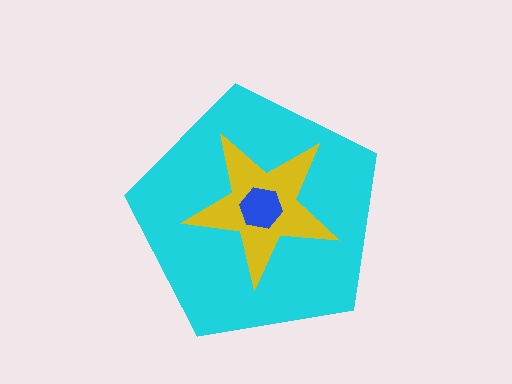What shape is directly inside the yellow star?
The blue hexagon.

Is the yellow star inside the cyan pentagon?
Yes.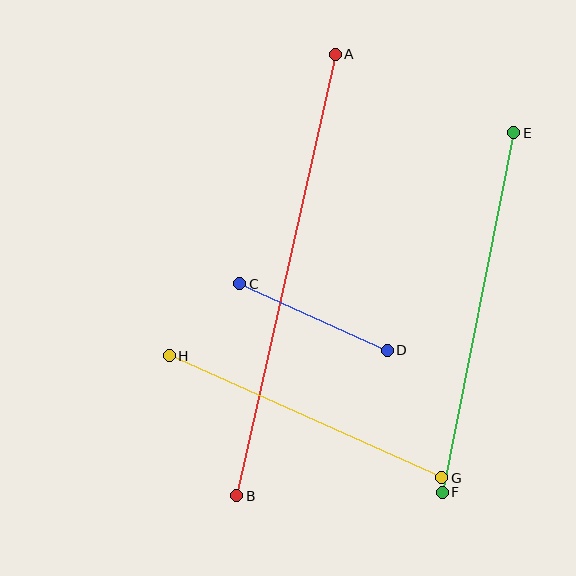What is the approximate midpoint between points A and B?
The midpoint is at approximately (286, 275) pixels.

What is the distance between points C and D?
The distance is approximately 162 pixels.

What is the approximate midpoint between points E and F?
The midpoint is at approximately (478, 313) pixels.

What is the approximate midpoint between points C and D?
The midpoint is at approximately (313, 317) pixels.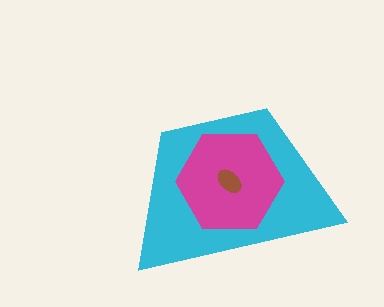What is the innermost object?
The brown ellipse.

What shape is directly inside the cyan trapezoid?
The magenta hexagon.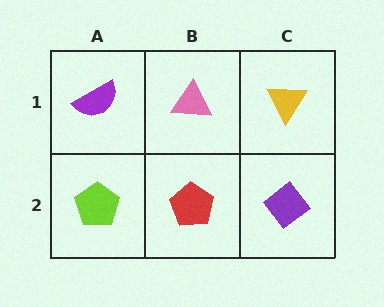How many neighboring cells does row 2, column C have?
2.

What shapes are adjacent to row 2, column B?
A pink triangle (row 1, column B), a lime pentagon (row 2, column A), a purple diamond (row 2, column C).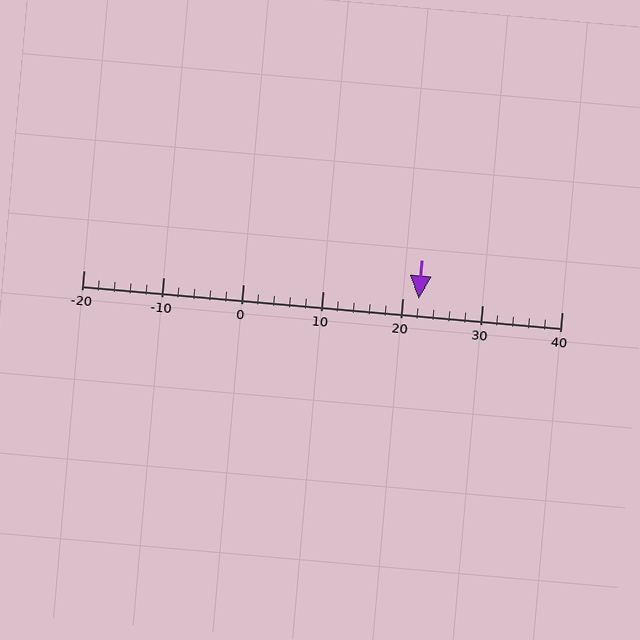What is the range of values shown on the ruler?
The ruler shows values from -20 to 40.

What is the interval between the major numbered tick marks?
The major tick marks are spaced 10 units apart.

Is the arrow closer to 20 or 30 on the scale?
The arrow is closer to 20.